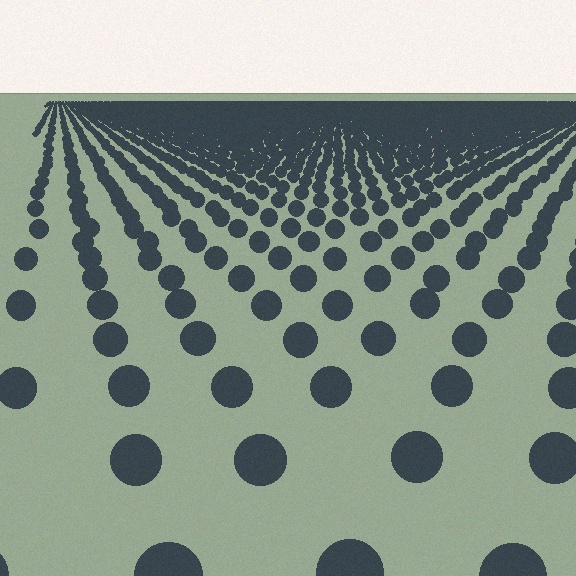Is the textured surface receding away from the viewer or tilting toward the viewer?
The surface is receding away from the viewer. Texture elements get smaller and denser toward the top.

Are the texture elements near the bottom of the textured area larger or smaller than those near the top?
Larger. Near the bottom, elements are closer to the viewer and appear at a bigger on-screen size.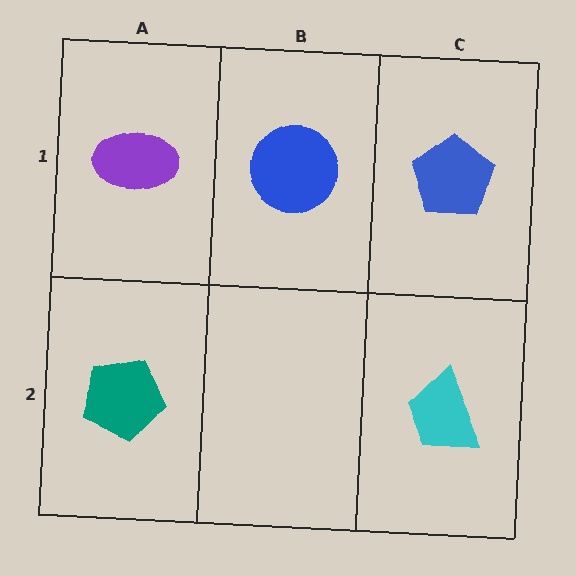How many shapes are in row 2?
2 shapes.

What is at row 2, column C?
A cyan trapezoid.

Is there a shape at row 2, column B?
No, that cell is empty.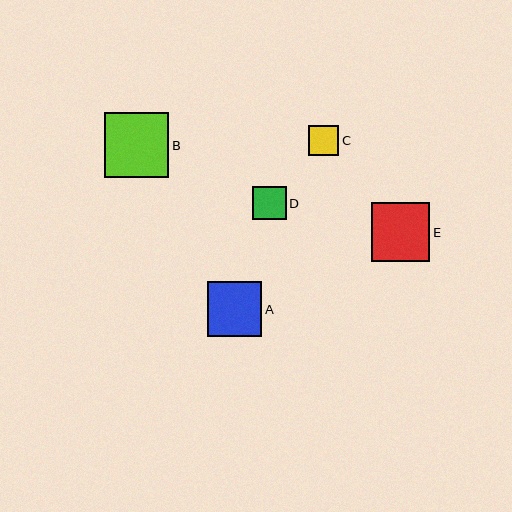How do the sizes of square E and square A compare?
Square E and square A are approximately the same size.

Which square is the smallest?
Square C is the smallest with a size of approximately 30 pixels.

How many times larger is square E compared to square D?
Square E is approximately 1.7 times the size of square D.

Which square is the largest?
Square B is the largest with a size of approximately 64 pixels.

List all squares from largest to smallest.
From largest to smallest: B, E, A, D, C.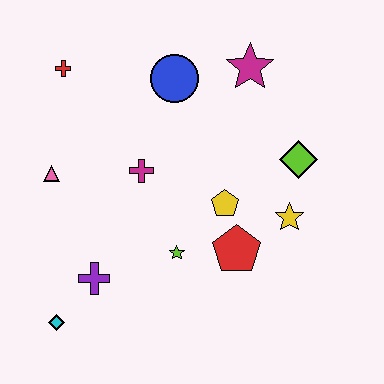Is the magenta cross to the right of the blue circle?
No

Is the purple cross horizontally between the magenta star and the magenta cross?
No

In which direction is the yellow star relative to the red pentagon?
The yellow star is to the right of the red pentagon.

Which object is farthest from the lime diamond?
The cyan diamond is farthest from the lime diamond.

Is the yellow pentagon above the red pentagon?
Yes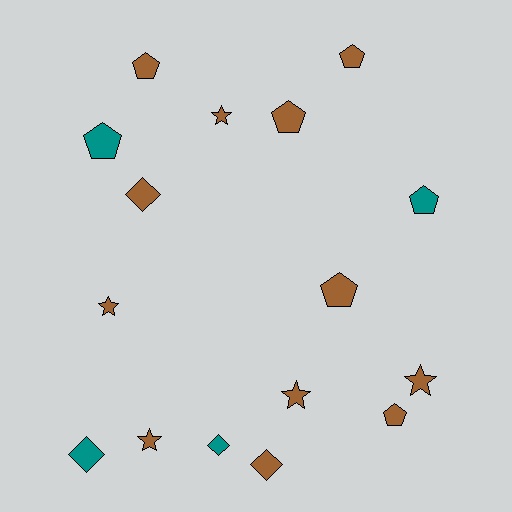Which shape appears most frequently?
Pentagon, with 7 objects.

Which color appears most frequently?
Brown, with 12 objects.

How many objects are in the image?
There are 16 objects.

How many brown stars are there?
There are 5 brown stars.